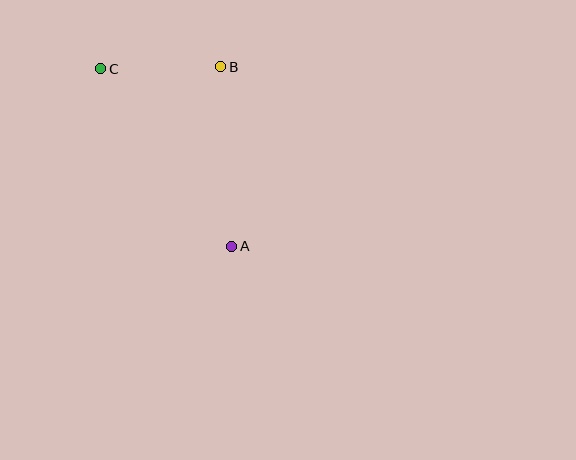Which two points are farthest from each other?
Points A and C are farthest from each other.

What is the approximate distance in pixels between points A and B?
The distance between A and B is approximately 180 pixels.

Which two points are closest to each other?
Points B and C are closest to each other.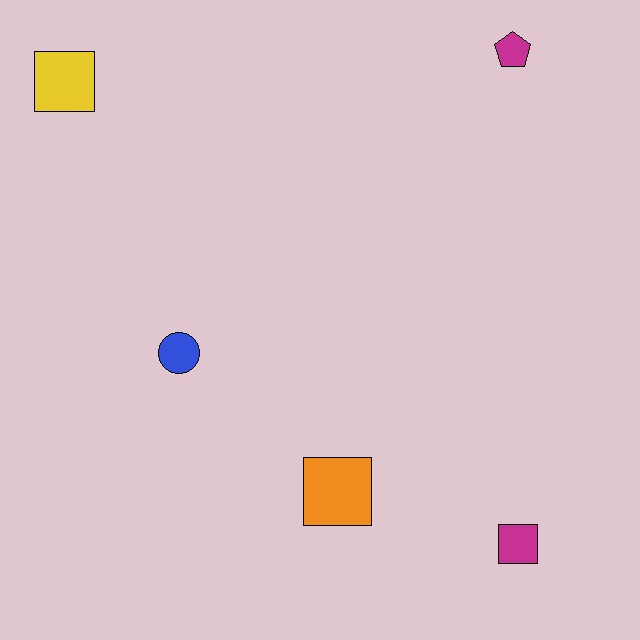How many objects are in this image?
There are 5 objects.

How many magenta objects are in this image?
There are 2 magenta objects.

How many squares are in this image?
There are 3 squares.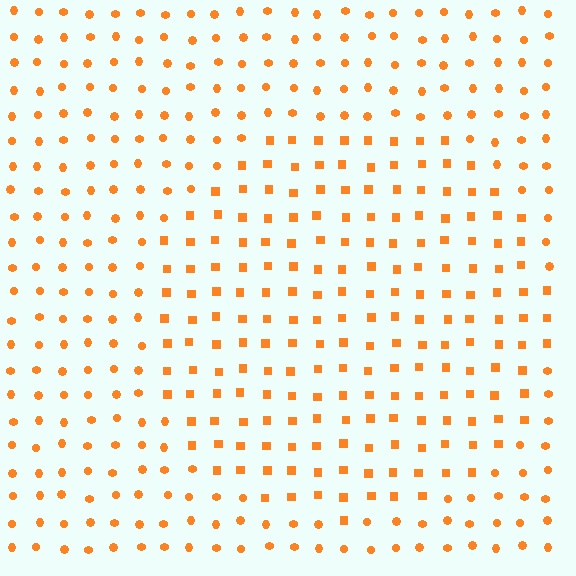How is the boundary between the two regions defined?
The boundary is defined by a change in element shape: squares inside vs. circles outside. All elements share the same color and spacing.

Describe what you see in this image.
The image is filled with small orange elements arranged in a uniform grid. A circle-shaped region contains squares, while the surrounding area contains circles. The boundary is defined purely by the change in element shape.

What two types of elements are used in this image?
The image uses squares inside the circle region and circles outside it.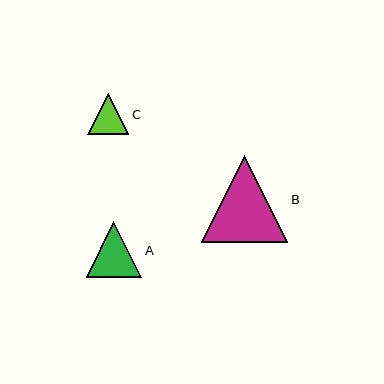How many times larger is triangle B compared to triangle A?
Triangle B is approximately 1.6 times the size of triangle A.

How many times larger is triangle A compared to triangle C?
Triangle A is approximately 1.3 times the size of triangle C.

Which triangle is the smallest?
Triangle C is the smallest with a size of approximately 41 pixels.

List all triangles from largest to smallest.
From largest to smallest: B, A, C.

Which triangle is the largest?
Triangle B is the largest with a size of approximately 87 pixels.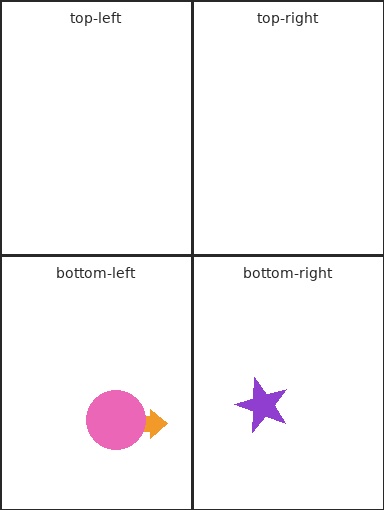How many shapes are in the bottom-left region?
2.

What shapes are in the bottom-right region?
The purple star.